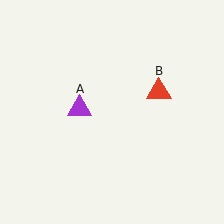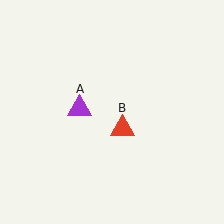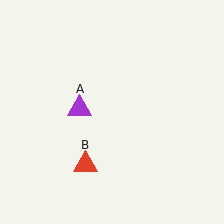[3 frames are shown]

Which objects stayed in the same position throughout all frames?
Purple triangle (object A) remained stationary.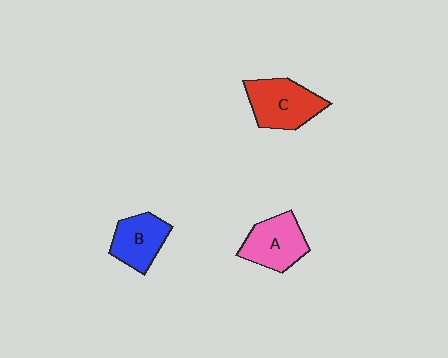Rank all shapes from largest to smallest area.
From largest to smallest: C (red), A (pink), B (blue).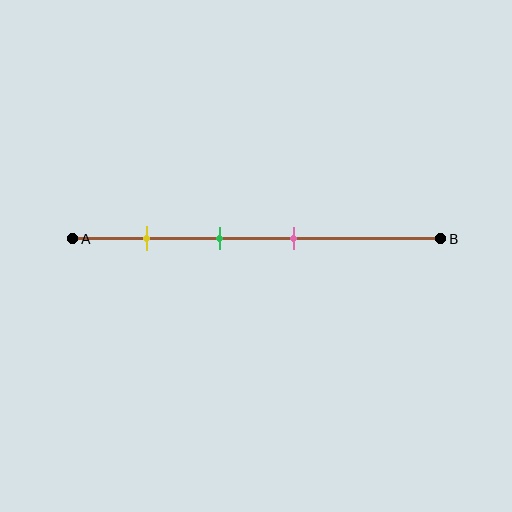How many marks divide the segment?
There are 3 marks dividing the segment.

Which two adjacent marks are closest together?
The green and pink marks are the closest adjacent pair.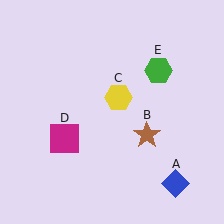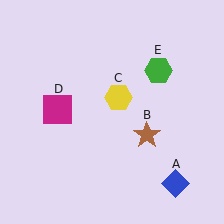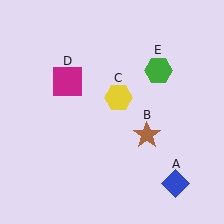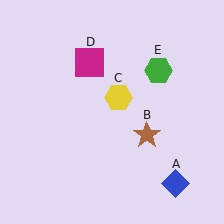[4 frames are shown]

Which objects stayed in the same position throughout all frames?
Blue diamond (object A) and brown star (object B) and yellow hexagon (object C) and green hexagon (object E) remained stationary.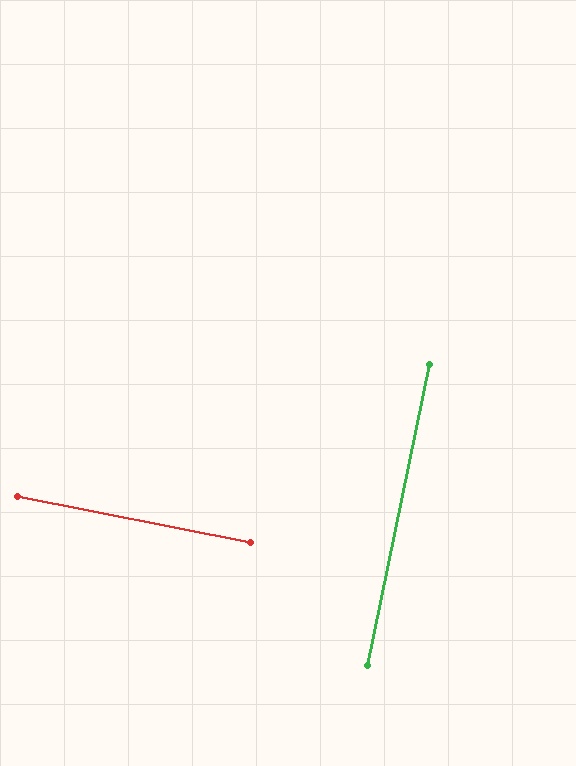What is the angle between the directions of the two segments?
Approximately 90 degrees.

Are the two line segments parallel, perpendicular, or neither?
Perpendicular — they meet at approximately 90°.